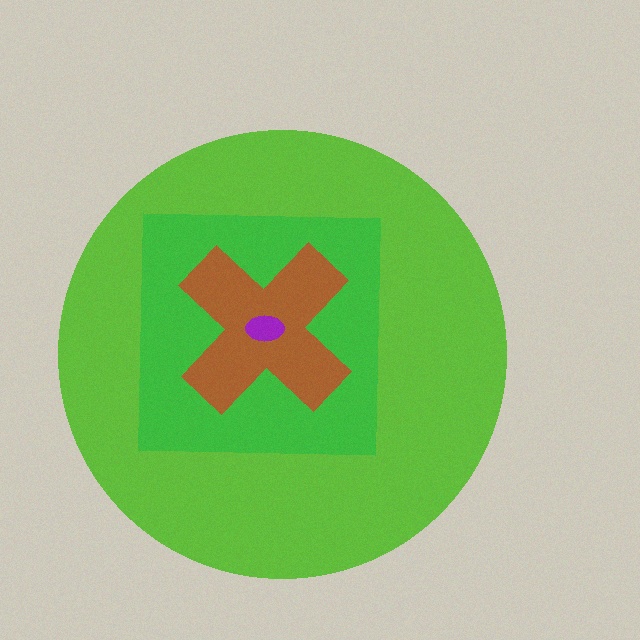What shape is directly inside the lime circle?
The green square.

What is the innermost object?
The purple ellipse.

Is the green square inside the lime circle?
Yes.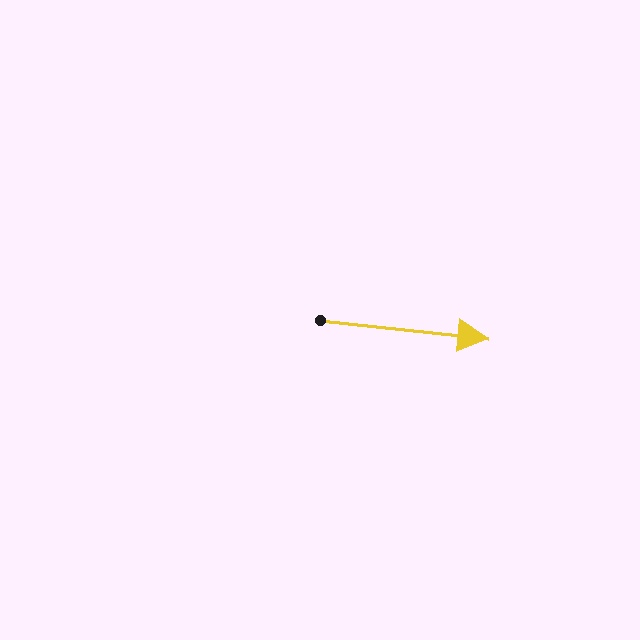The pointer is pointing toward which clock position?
Roughly 3 o'clock.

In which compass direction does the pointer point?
East.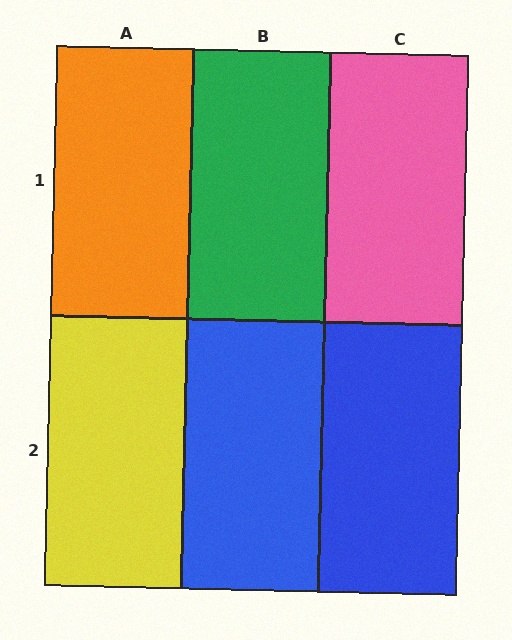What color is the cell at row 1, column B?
Green.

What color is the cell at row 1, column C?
Pink.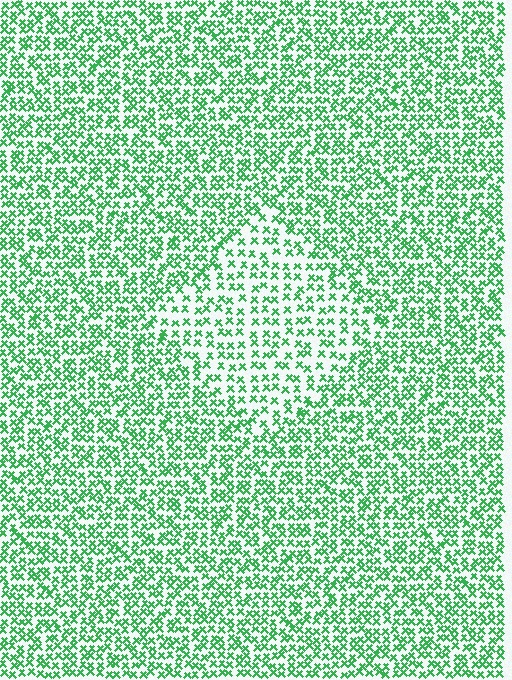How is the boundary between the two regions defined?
The boundary is defined by a change in element density (approximately 1.7x ratio). All elements are the same color, size, and shape.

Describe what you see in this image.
The image contains small green elements arranged at two different densities. A diamond-shaped region is visible where the elements are less densely packed than the surrounding area.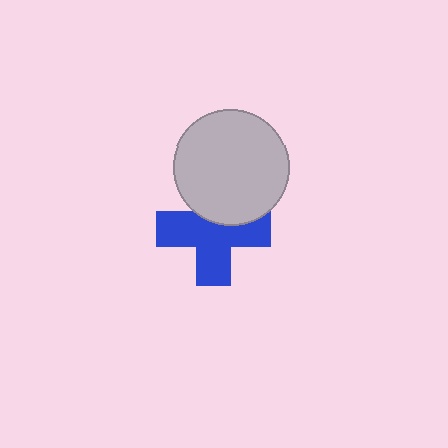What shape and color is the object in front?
The object in front is a light gray circle.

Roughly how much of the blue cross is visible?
Most of it is visible (roughly 68%).